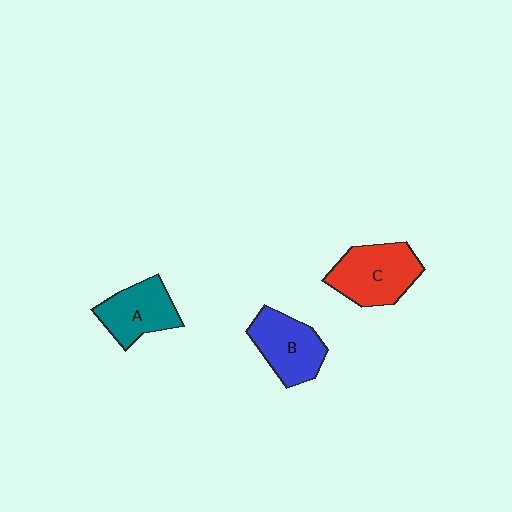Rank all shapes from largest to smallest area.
From largest to smallest: C (red), B (blue), A (teal).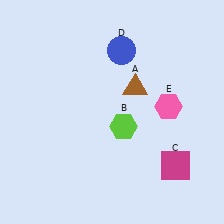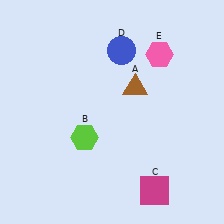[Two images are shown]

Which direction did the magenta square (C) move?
The magenta square (C) moved down.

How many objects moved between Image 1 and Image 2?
3 objects moved between the two images.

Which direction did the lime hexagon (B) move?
The lime hexagon (B) moved left.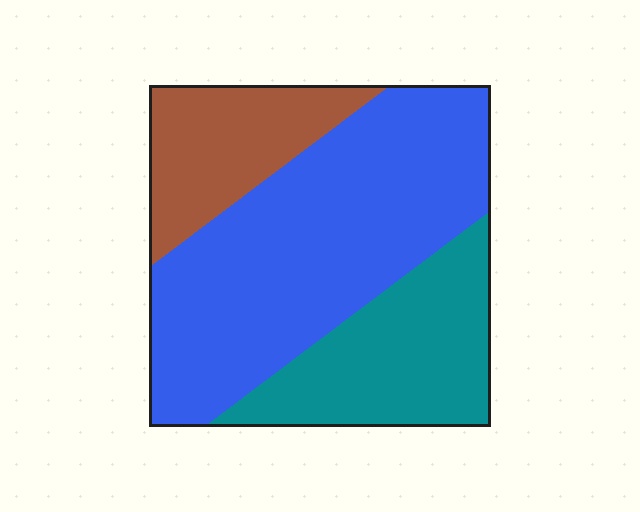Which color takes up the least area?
Brown, at roughly 20%.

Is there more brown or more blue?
Blue.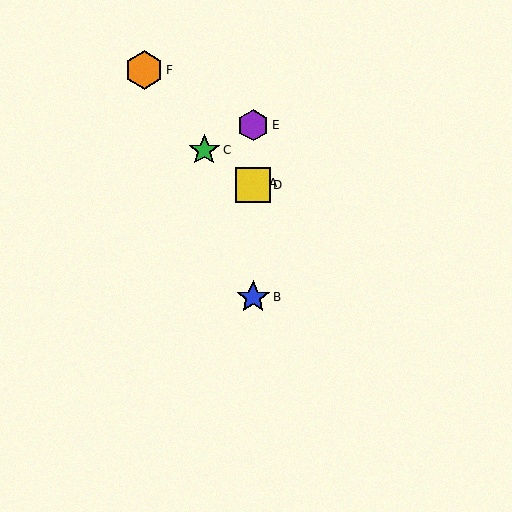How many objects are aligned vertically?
4 objects (A, B, D, E) are aligned vertically.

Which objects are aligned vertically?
Objects A, B, D, E are aligned vertically.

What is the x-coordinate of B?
Object B is at x≈253.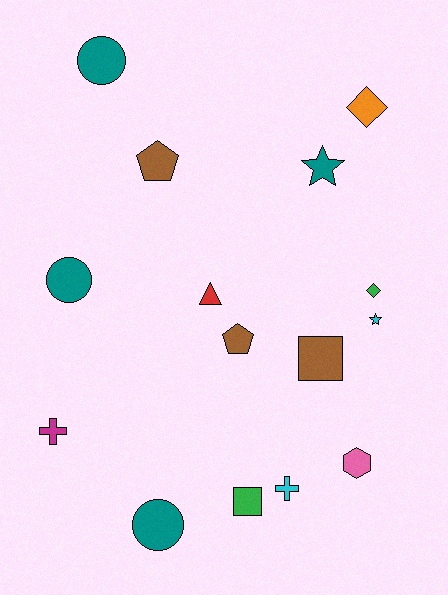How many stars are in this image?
There are 2 stars.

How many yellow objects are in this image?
There are no yellow objects.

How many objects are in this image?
There are 15 objects.